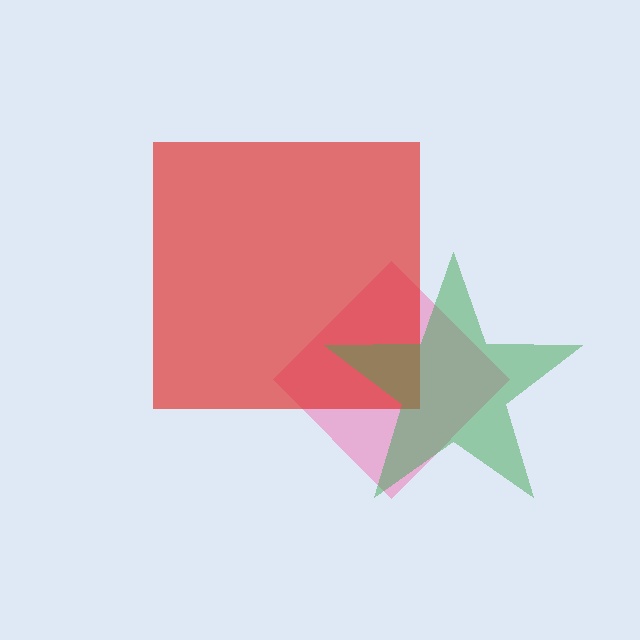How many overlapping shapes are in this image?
There are 3 overlapping shapes in the image.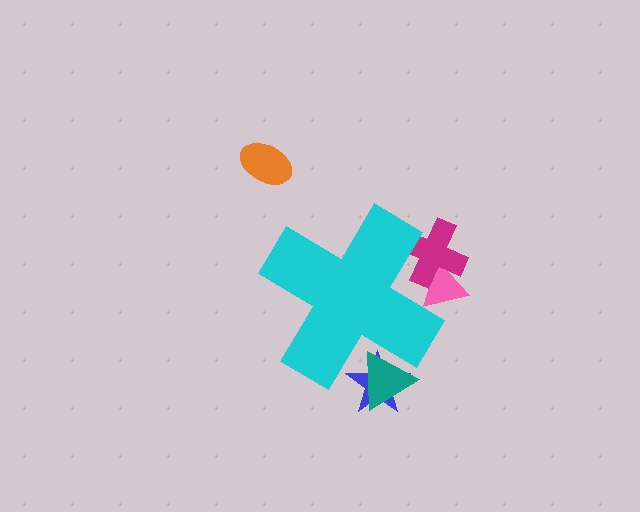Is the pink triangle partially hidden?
Yes, the pink triangle is partially hidden behind the cyan cross.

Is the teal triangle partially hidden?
Yes, the teal triangle is partially hidden behind the cyan cross.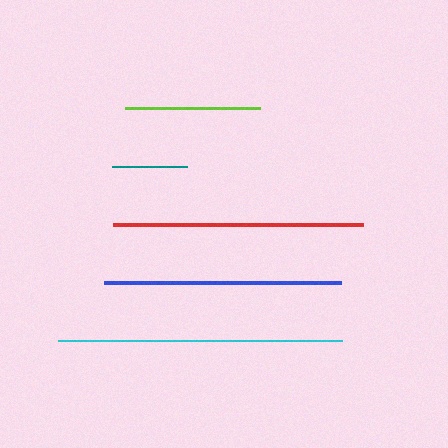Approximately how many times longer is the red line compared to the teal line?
The red line is approximately 3.3 times the length of the teal line.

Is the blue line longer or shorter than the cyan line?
The cyan line is longer than the blue line.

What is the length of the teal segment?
The teal segment is approximately 75 pixels long.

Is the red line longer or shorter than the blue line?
The red line is longer than the blue line.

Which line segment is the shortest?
The teal line is the shortest at approximately 75 pixels.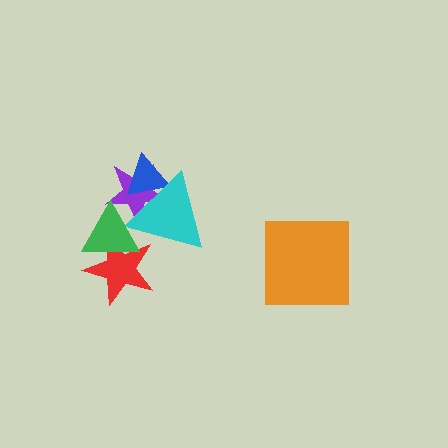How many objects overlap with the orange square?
0 objects overlap with the orange square.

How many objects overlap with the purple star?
3 objects overlap with the purple star.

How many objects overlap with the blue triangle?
2 objects overlap with the blue triangle.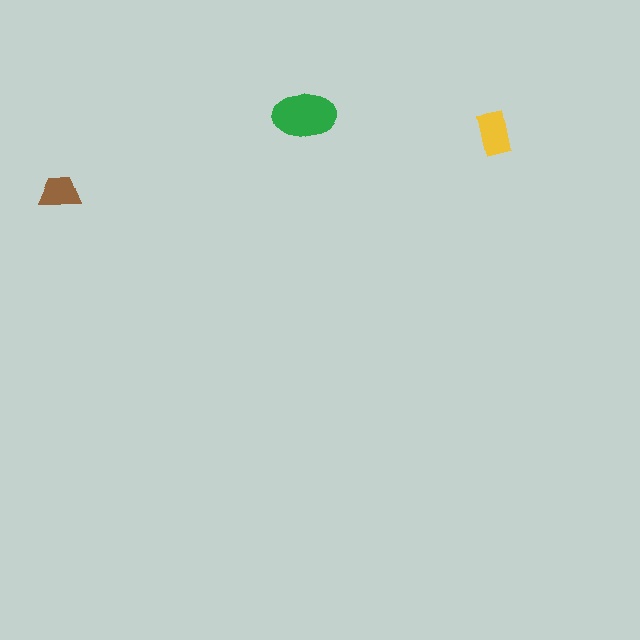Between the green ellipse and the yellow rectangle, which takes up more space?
The green ellipse.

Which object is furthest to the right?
The yellow rectangle is rightmost.